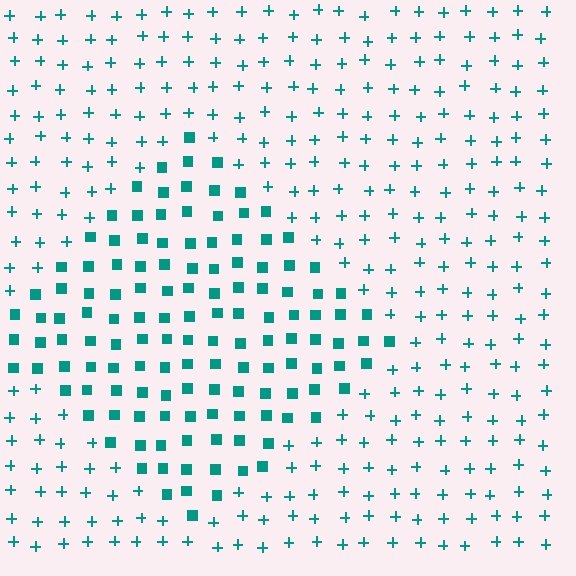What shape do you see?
I see a diamond.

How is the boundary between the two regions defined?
The boundary is defined by a change in element shape: squares inside vs. plus signs outside. All elements share the same color and spacing.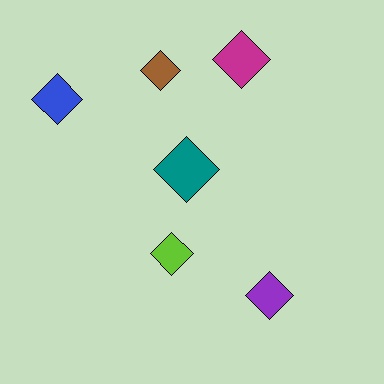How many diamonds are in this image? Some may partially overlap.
There are 6 diamonds.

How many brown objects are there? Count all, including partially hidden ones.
There is 1 brown object.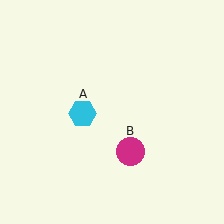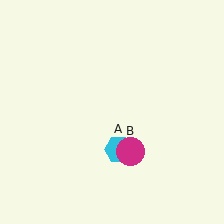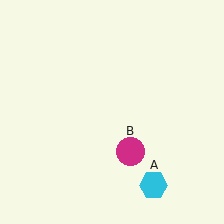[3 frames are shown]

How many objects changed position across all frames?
1 object changed position: cyan hexagon (object A).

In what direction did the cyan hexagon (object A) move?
The cyan hexagon (object A) moved down and to the right.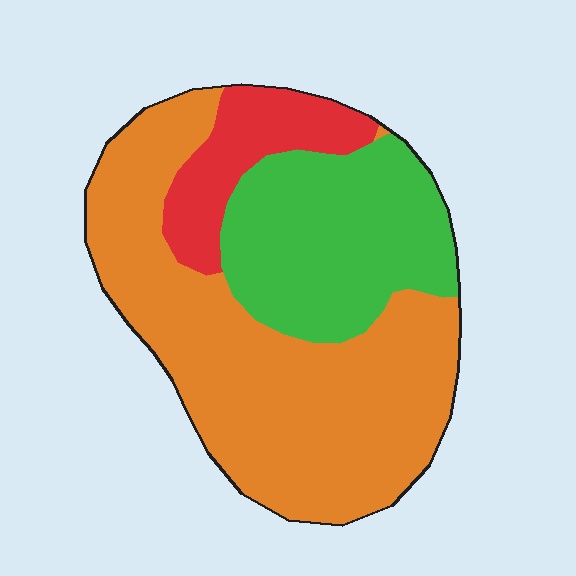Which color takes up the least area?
Red, at roughly 15%.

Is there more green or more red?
Green.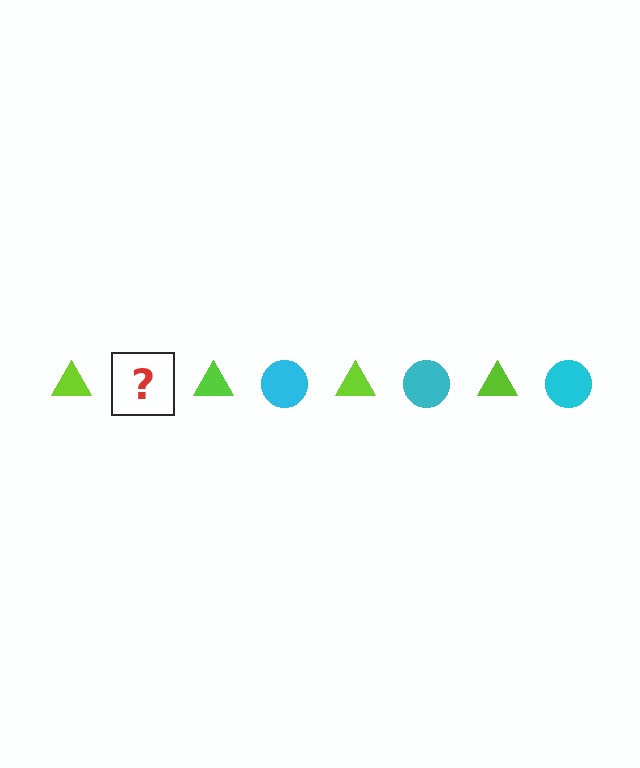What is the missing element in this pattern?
The missing element is a cyan circle.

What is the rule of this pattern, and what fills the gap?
The rule is that the pattern alternates between lime triangle and cyan circle. The gap should be filled with a cyan circle.